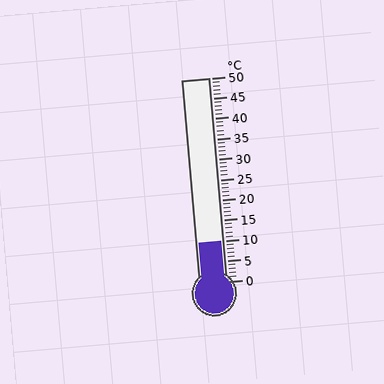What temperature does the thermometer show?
The thermometer shows approximately 10°C.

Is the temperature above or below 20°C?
The temperature is below 20°C.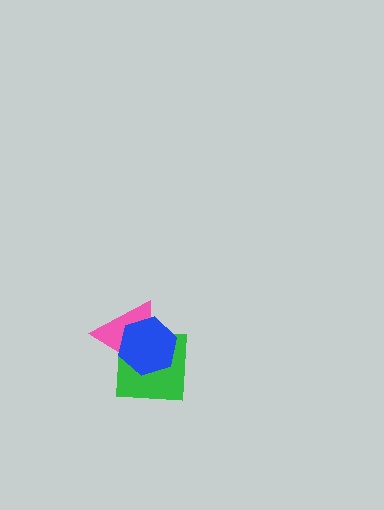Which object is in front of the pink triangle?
The blue hexagon is in front of the pink triangle.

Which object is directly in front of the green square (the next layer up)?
The pink triangle is directly in front of the green square.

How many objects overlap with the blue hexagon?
2 objects overlap with the blue hexagon.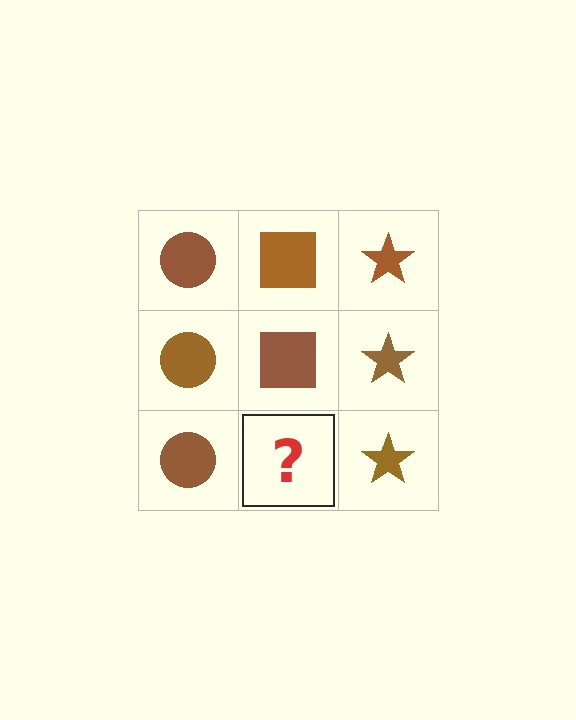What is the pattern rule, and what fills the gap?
The rule is that each column has a consistent shape. The gap should be filled with a brown square.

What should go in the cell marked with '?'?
The missing cell should contain a brown square.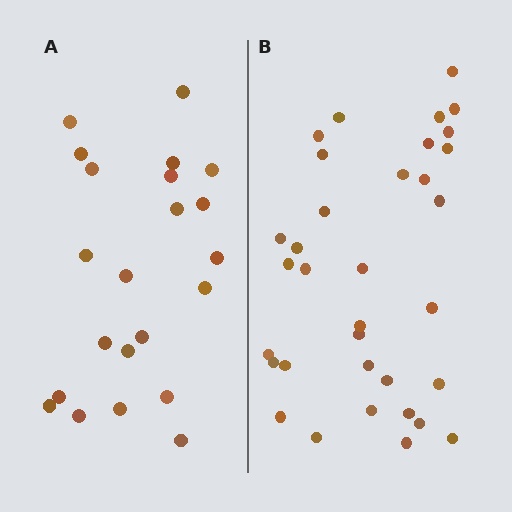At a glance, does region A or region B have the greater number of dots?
Region B (the right region) has more dots.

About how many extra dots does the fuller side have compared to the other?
Region B has roughly 12 or so more dots than region A.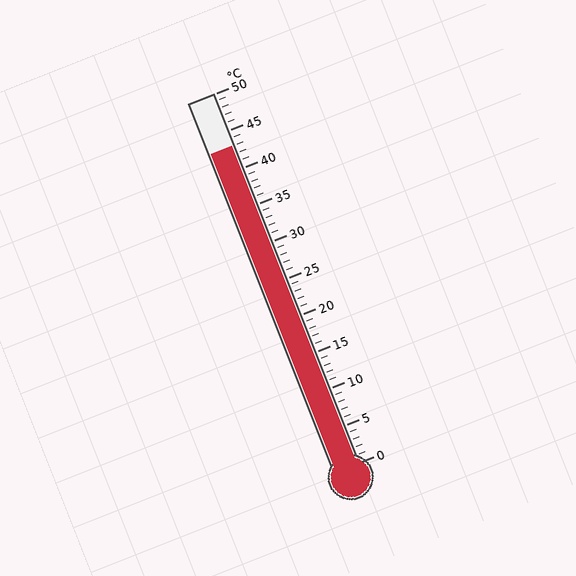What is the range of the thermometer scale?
The thermometer scale ranges from 0°C to 50°C.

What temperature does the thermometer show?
The thermometer shows approximately 43°C.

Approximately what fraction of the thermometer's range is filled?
The thermometer is filled to approximately 85% of its range.